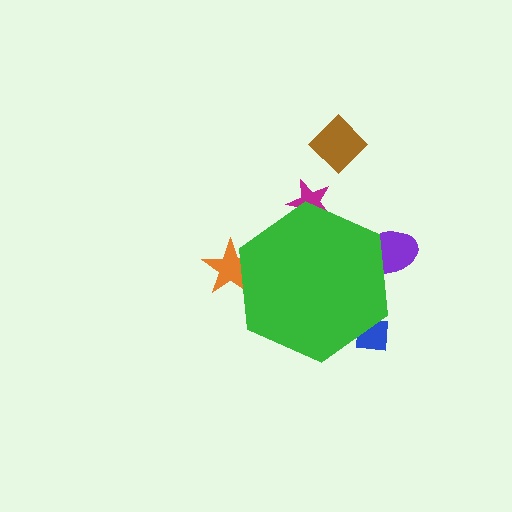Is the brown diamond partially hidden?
No, the brown diamond is fully visible.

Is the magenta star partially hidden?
Yes, the magenta star is partially hidden behind the green hexagon.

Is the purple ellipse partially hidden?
Yes, the purple ellipse is partially hidden behind the green hexagon.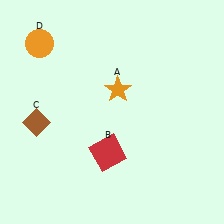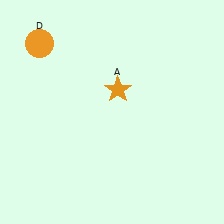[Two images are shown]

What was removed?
The red square (B), the brown diamond (C) were removed in Image 2.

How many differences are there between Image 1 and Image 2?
There are 2 differences between the two images.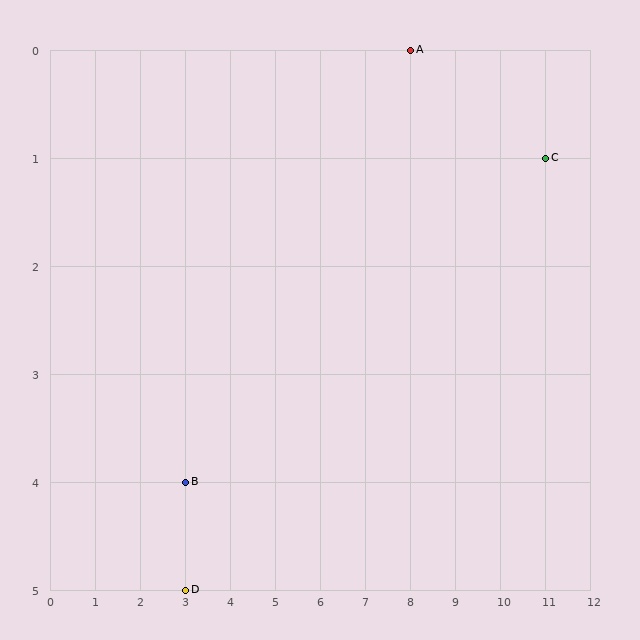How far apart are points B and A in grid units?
Points B and A are 5 columns and 4 rows apart (about 6.4 grid units diagonally).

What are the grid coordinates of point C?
Point C is at grid coordinates (11, 1).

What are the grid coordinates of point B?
Point B is at grid coordinates (3, 4).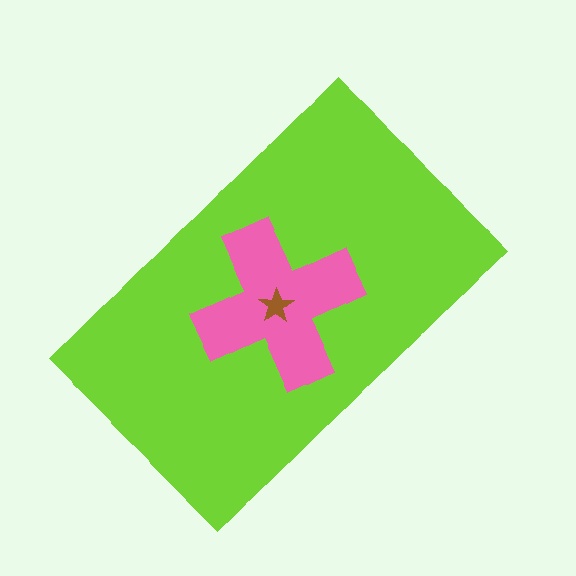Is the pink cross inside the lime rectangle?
Yes.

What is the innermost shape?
The brown star.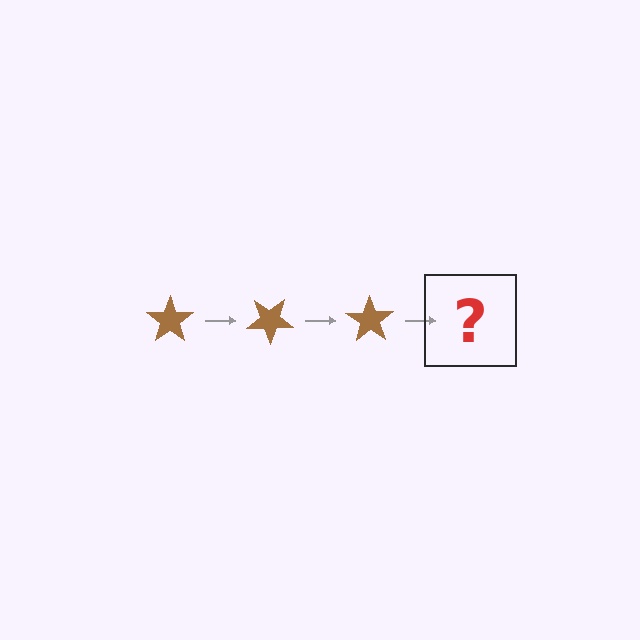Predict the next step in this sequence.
The next step is a brown star rotated 105 degrees.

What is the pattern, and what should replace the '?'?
The pattern is that the star rotates 35 degrees each step. The '?' should be a brown star rotated 105 degrees.